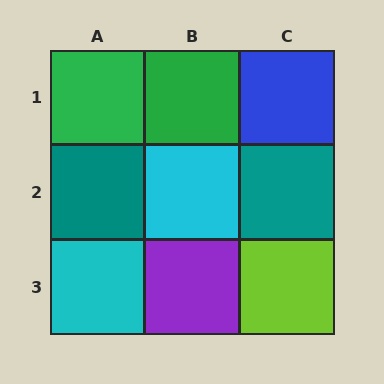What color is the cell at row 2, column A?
Teal.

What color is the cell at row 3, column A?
Cyan.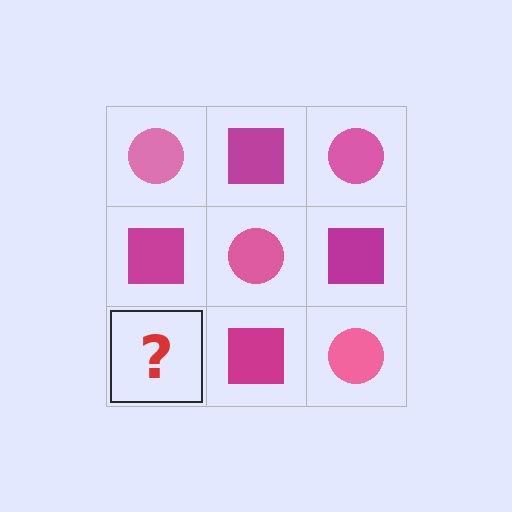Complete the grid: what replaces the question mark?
The question mark should be replaced with a pink circle.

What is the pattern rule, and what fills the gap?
The rule is that it alternates pink circle and magenta square in a checkerboard pattern. The gap should be filled with a pink circle.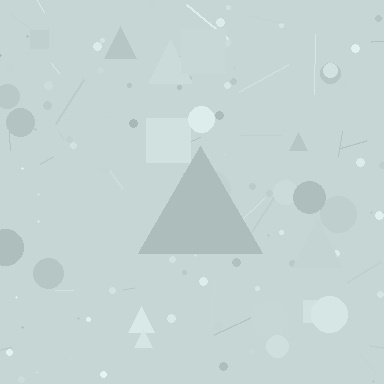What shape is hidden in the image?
A triangle is hidden in the image.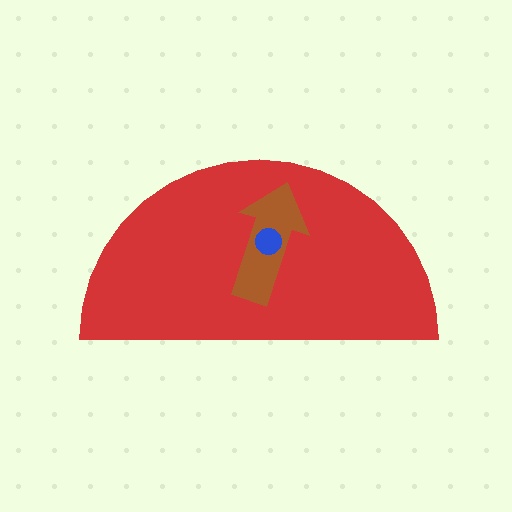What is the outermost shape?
The red semicircle.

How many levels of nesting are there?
3.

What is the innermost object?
The blue circle.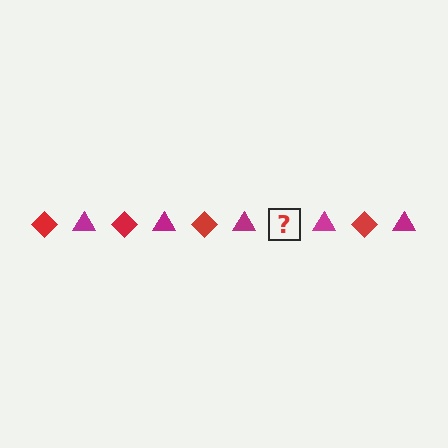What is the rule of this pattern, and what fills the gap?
The rule is that the pattern alternates between red diamond and magenta triangle. The gap should be filled with a red diamond.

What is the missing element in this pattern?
The missing element is a red diamond.